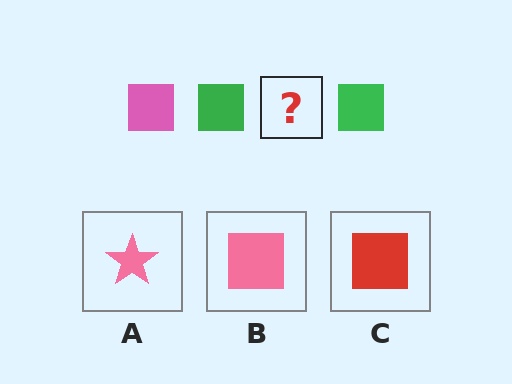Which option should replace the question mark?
Option B.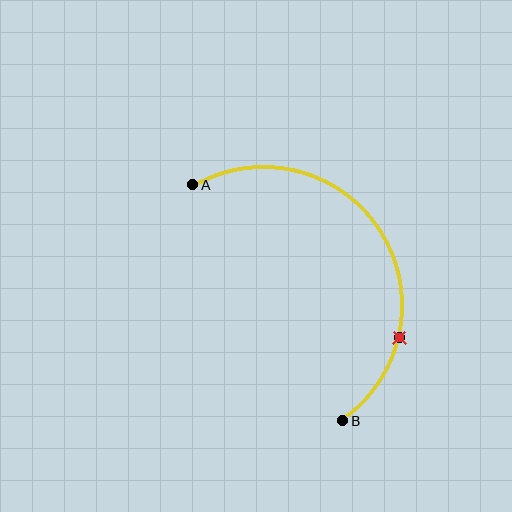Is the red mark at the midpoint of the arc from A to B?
No. The red mark lies on the arc but is closer to endpoint B. The arc midpoint would be at the point on the curve equidistant along the arc from both A and B.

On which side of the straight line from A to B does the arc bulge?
The arc bulges to the right of the straight line connecting A and B.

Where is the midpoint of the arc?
The arc midpoint is the point on the curve farthest from the straight line joining A and B. It sits to the right of that line.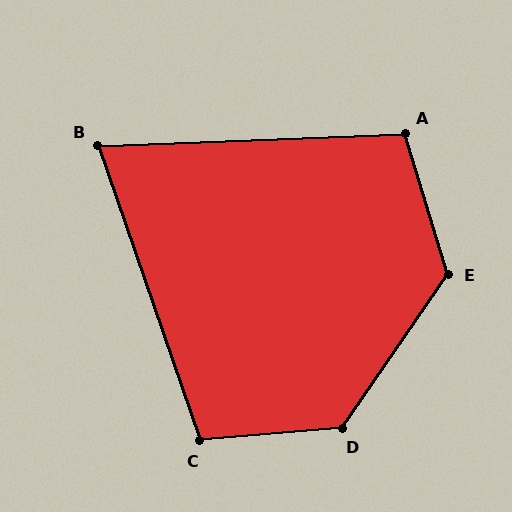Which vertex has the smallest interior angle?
B, at approximately 73 degrees.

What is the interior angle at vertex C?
Approximately 104 degrees (obtuse).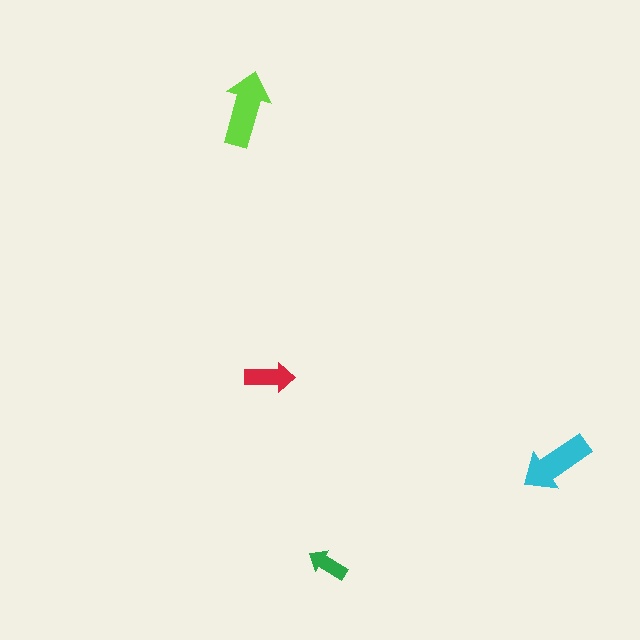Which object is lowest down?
The green arrow is bottommost.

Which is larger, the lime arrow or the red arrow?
The lime one.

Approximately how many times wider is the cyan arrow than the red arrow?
About 1.5 times wider.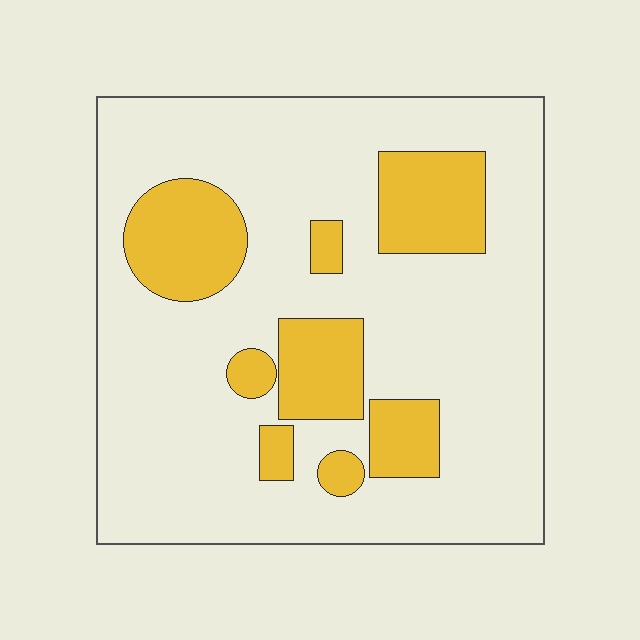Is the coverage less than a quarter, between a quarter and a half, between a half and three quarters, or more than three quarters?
Less than a quarter.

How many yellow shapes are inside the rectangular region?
8.